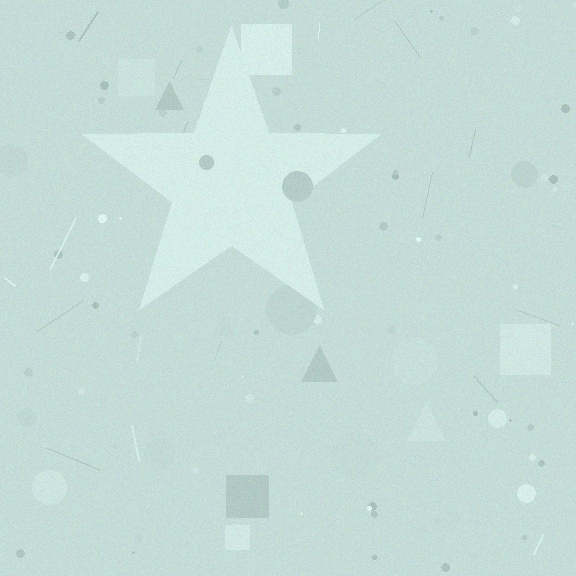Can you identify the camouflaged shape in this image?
The camouflaged shape is a star.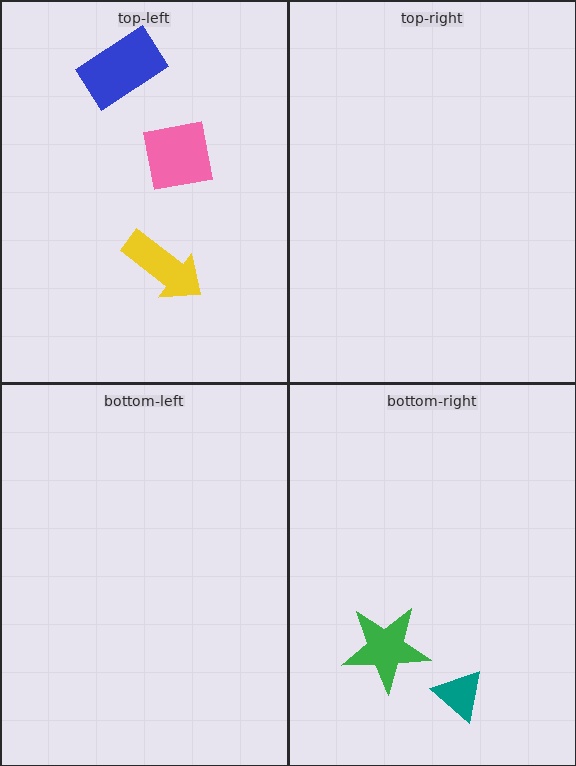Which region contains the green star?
The bottom-right region.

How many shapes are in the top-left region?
3.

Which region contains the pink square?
The top-left region.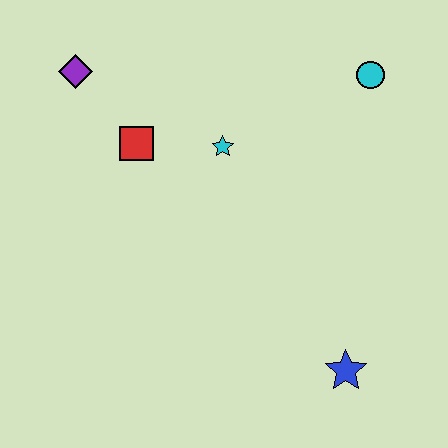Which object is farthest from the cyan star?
The blue star is farthest from the cyan star.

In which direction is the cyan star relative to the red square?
The cyan star is to the right of the red square.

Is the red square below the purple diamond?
Yes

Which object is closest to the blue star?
The cyan star is closest to the blue star.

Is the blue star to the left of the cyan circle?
Yes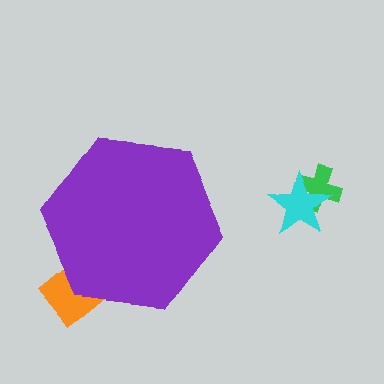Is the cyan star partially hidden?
No, the cyan star is fully visible.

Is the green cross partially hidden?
No, the green cross is fully visible.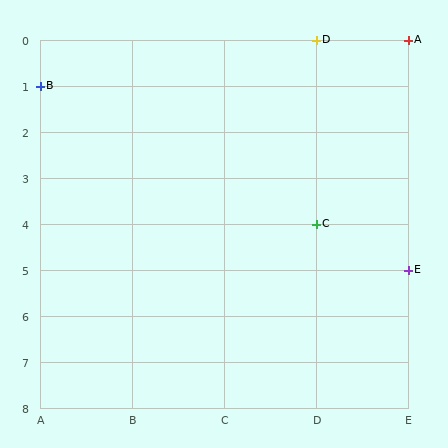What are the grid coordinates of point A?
Point A is at grid coordinates (E, 0).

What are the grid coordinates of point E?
Point E is at grid coordinates (E, 5).